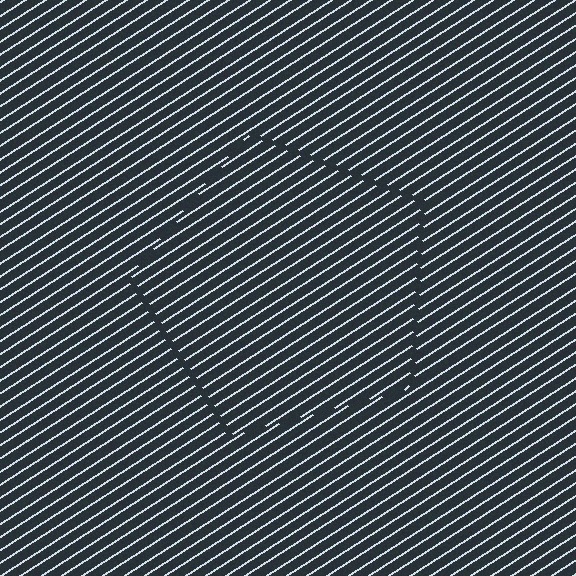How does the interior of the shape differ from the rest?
The interior of the shape contains the same grating, shifted by half a period — the contour is defined by the phase discontinuity where line-ends from the inner and outer gratings abut.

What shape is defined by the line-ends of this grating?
An illusory pentagon. The interior of the shape contains the same grating, shifted by half a period — the contour is defined by the phase discontinuity where line-ends from the inner and outer gratings abut.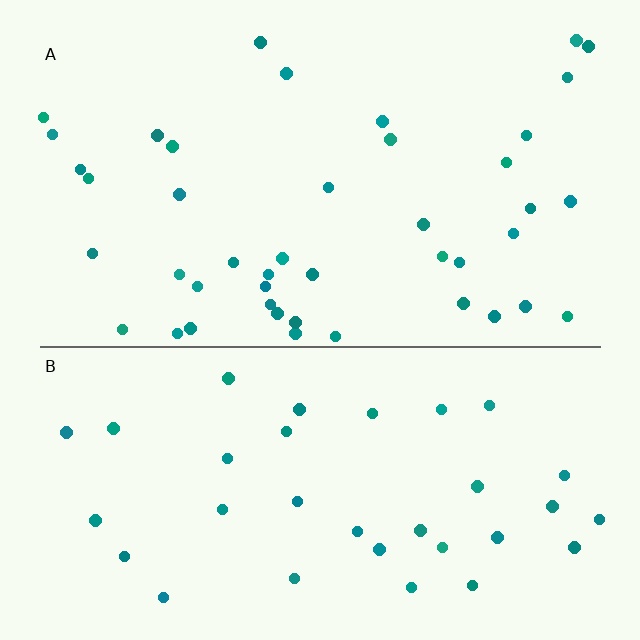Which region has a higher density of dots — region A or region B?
A (the top).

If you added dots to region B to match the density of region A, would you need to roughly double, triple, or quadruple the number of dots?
Approximately double.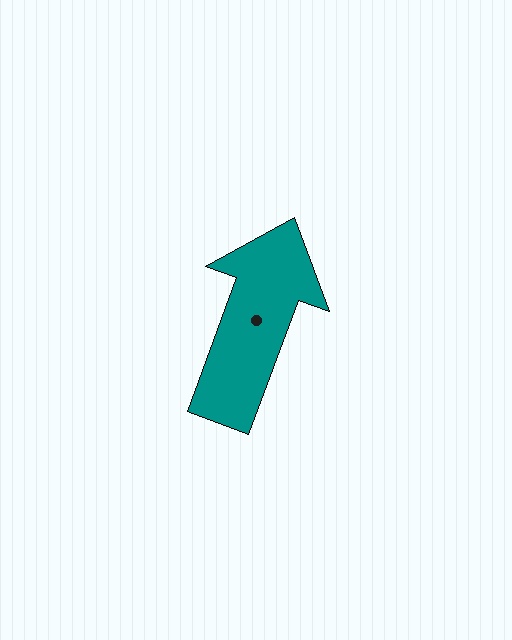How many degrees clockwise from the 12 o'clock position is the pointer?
Approximately 20 degrees.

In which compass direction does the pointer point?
North.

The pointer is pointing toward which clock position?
Roughly 1 o'clock.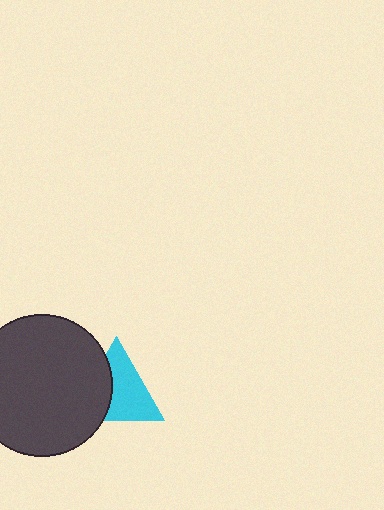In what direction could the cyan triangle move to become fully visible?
The cyan triangle could move right. That would shift it out from behind the dark gray circle entirely.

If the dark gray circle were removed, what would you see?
You would see the complete cyan triangle.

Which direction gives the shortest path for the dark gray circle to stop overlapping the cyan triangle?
Moving left gives the shortest separation.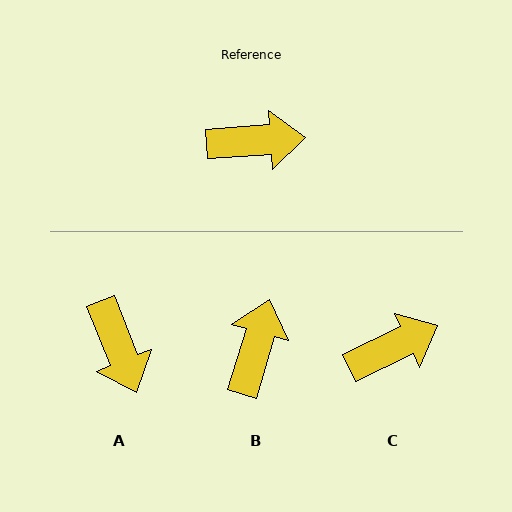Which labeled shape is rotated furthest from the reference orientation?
A, about 72 degrees away.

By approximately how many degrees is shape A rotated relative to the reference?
Approximately 72 degrees clockwise.